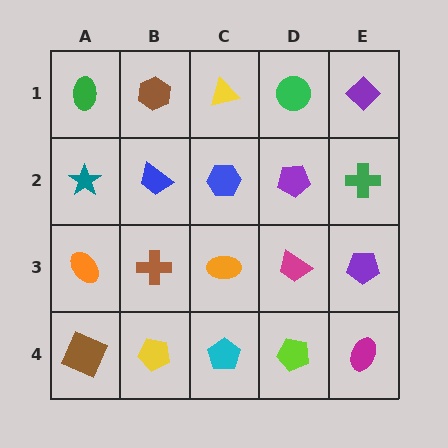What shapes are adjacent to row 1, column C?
A blue hexagon (row 2, column C), a brown hexagon (row 1, column B), a green circle (row 1, column D).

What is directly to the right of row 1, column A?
A brown hexagon.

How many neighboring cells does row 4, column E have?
2.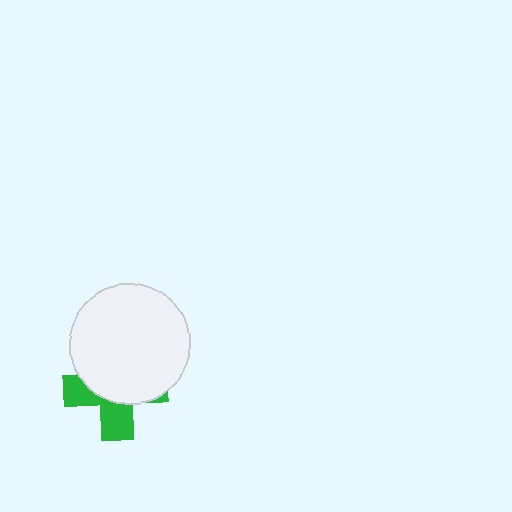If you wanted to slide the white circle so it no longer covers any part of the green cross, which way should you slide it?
Slide it up — that is the most direct way to separate the two shapes.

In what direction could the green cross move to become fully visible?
The green cross could move down. That would shift it out from behind the white circle entirely.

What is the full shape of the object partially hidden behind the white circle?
The partially hidden object is a green cross.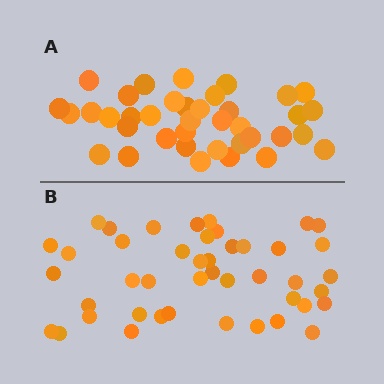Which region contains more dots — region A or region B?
Region B (the bottom region) has more dots.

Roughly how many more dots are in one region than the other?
Region B has about 6 more dots than region A.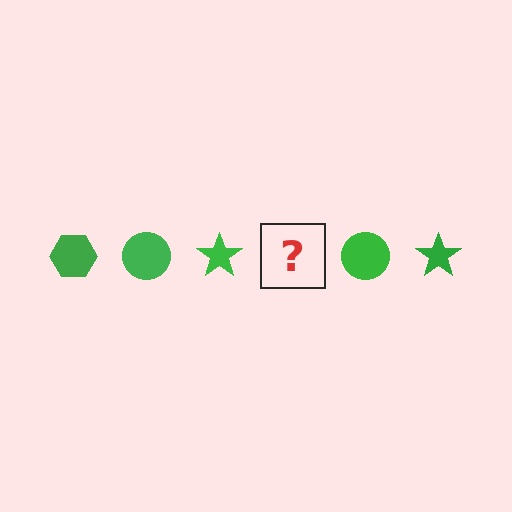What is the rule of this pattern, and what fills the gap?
The rule is that the pattern cycles through hexagon, circle, star shapes in green. The gap should be filled with a green hexagon.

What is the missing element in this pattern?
The missing element is a green hexagon.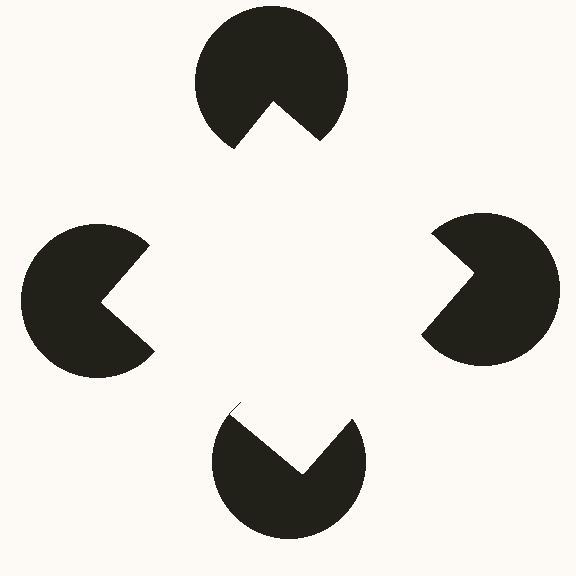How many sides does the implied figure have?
4 sides.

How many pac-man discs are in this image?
There are 4 — one at each vertex of the illusory square.